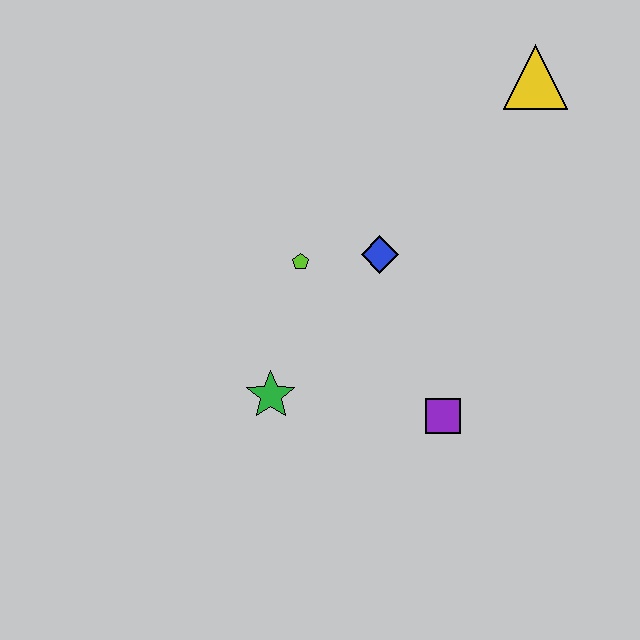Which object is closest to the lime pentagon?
The blue diamond is closest to the lime pentagon.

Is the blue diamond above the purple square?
Yes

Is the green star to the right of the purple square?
No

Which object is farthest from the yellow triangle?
The green star is farthest from the yellow triangle.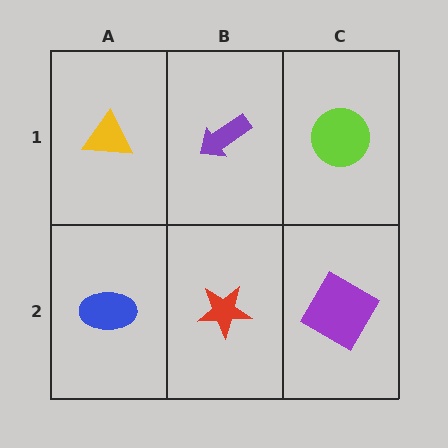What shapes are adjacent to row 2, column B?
A purple arrow (row 1, column B), a blue ellipse (row 2, column A), a purple square (row 2, column C).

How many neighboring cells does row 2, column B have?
3.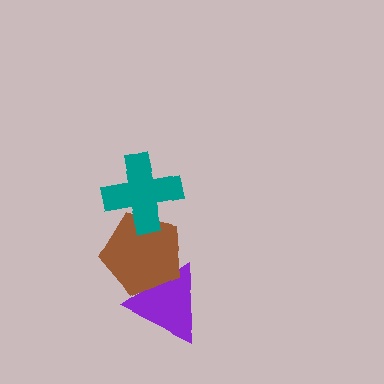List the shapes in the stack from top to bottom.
From top to bottom: the teal cross, the brown pentagon, the purple triangle.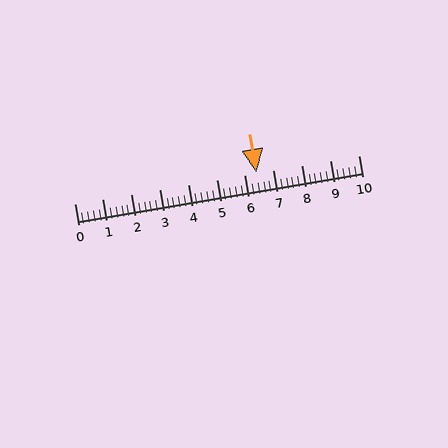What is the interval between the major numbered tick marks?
The major tick marks are spaced 1 units apart.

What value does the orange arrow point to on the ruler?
The orange arrow points to approximately 6.4.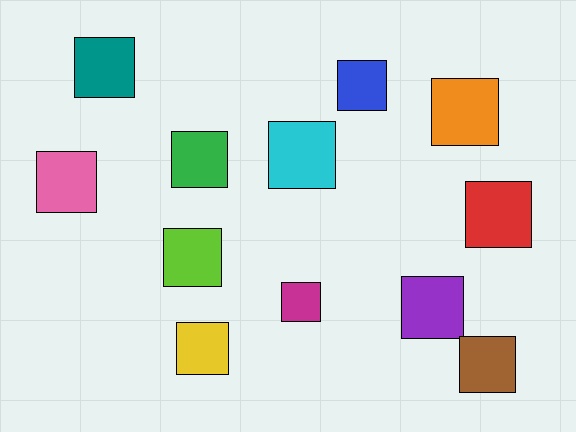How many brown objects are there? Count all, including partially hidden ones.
There is 1 brown object.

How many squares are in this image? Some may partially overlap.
There are 12 squares.